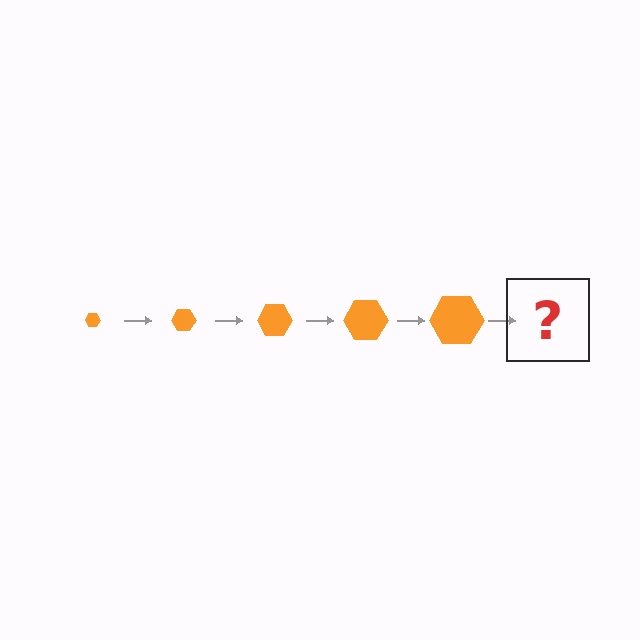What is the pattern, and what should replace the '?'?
The pattern is that the hexagon gets progressively larger each step. The '?' should be an orange hexagon, larger than the previous one.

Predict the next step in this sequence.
The next step is an orange hexagon, larger than the previous one.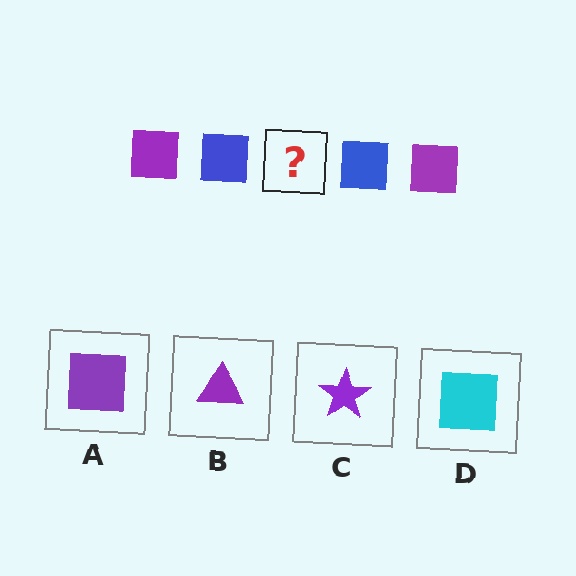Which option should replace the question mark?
Option A.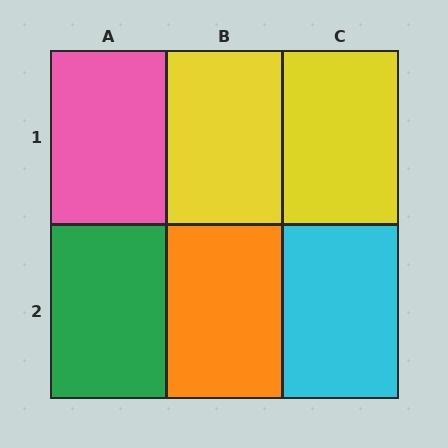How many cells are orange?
1 cell is orange.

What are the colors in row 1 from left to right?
Pink, yellow, yellow.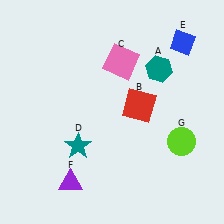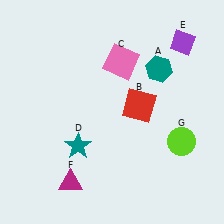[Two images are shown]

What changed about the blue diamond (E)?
In Image 1, E is blue. In Image 2, it changed to purple.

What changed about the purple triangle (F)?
In Image 1, F is purple. In Image 2, it changed to magenta.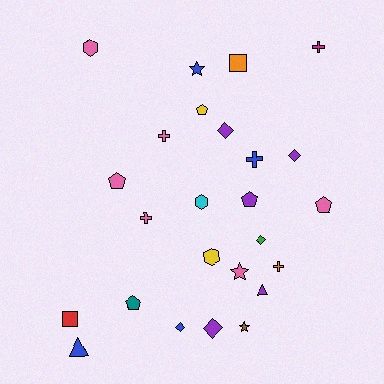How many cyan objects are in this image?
There is 1 cyan object.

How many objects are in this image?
There are 25 objects.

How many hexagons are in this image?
There are 3 hexagons.